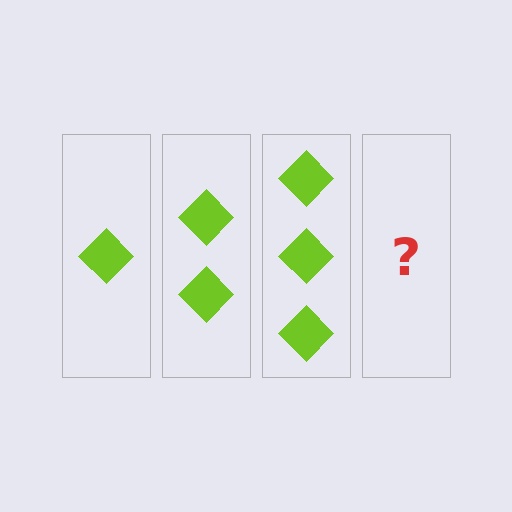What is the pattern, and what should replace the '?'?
The pattern is that each step adds one more diamond. The '?' should be 4 diamonds.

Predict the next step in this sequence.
The next step is 4 diamonds.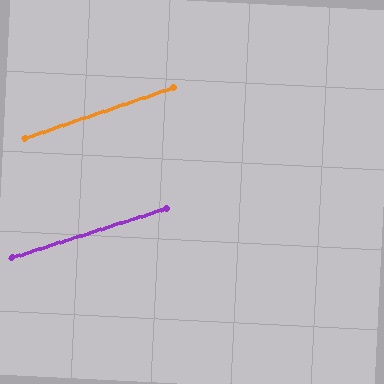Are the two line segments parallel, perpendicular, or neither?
Parallel — their directions differ by only 0.9°.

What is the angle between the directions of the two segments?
Approximately 1 degree.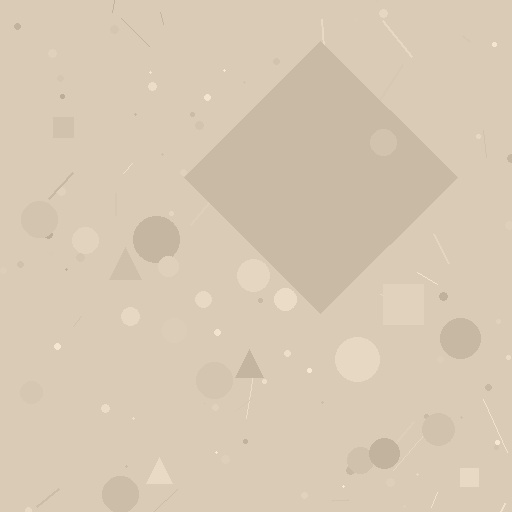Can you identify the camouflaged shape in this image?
The camouflaged shape is a diamond.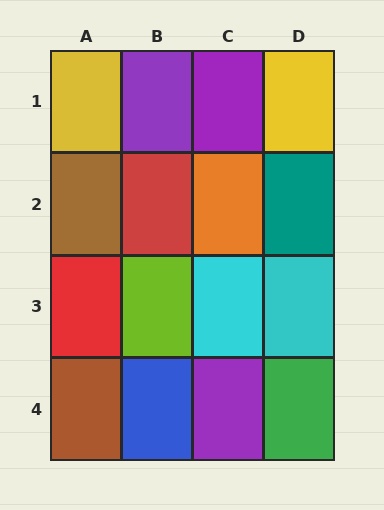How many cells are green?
1 cell is green.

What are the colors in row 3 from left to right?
Red, lime, cyan, cyan.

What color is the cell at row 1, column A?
Yellow.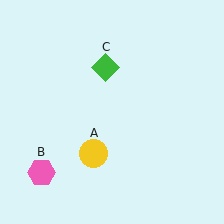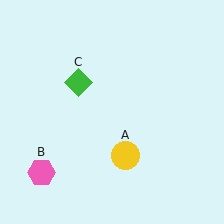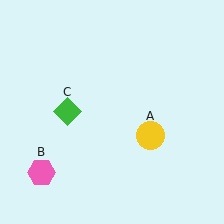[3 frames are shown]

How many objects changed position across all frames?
2 objects changed position: yellow circle (object A), green diamond (object C).